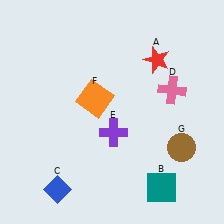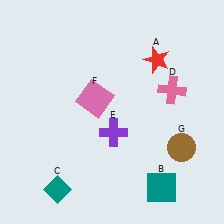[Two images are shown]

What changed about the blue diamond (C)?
In Image 1, C is blue. In Image 2, it changed to teal.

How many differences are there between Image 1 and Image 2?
There are 2 differences between the two images.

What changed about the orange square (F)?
In Image 1, F is orange. In Image 2, it changed to pink.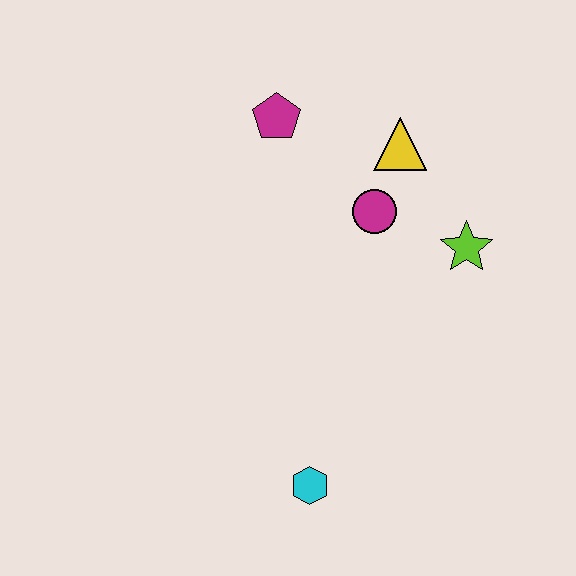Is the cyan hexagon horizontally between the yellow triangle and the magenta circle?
No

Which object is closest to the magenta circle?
The yellow triangle is closest to the magenta circle.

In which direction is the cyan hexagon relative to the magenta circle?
The cyan hexagon is below the magenta circle.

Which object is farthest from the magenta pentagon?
The cyan hexagon is farthest from the magenta pentagon.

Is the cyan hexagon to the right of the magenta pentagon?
Yes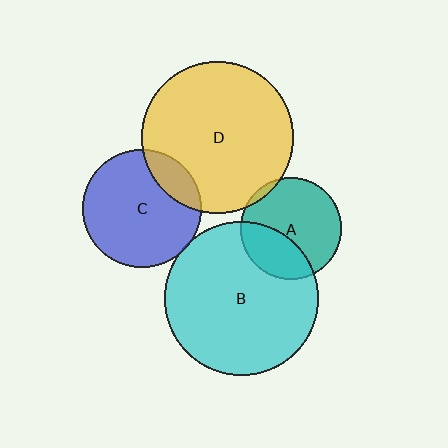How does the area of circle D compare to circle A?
Approximately 2.2 times.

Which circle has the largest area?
Circle B (cyan).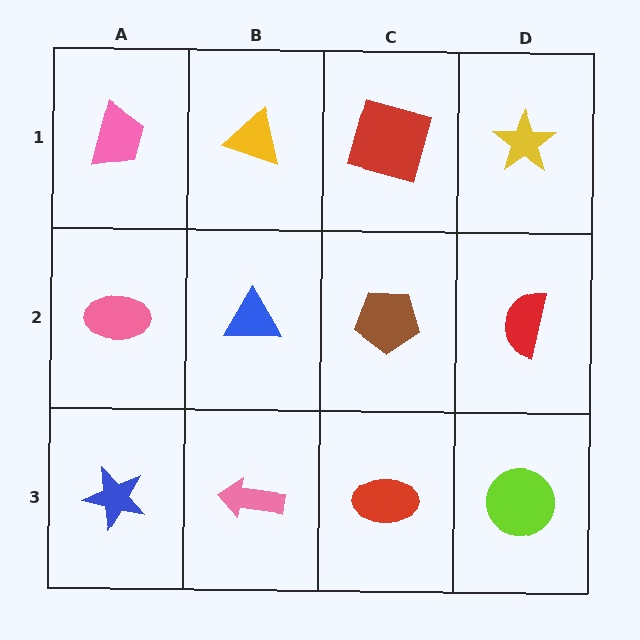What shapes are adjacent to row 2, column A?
A pink trapezoid (row 1, column A), a blue star (row 3, column A), a blue triangle (row 2, column B).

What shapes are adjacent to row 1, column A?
A pink ellipse (row 2, column A), a yellow triangle (row 1, column B).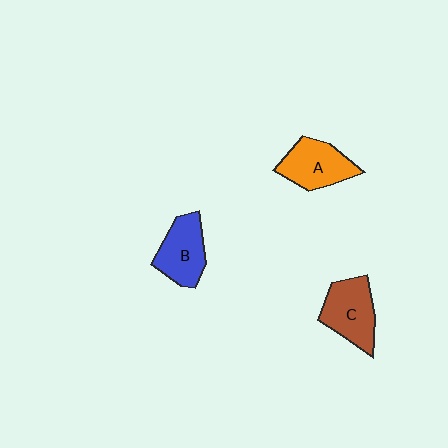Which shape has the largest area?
Shape C (brown).